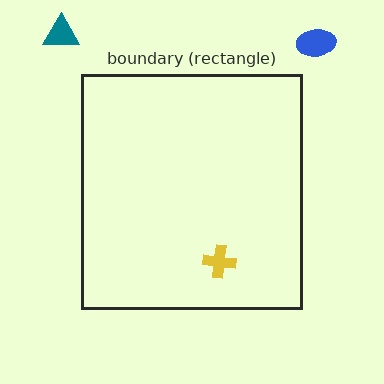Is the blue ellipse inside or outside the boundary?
Outside.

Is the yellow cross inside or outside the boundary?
Inside.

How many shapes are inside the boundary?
1 inside, 2 outside.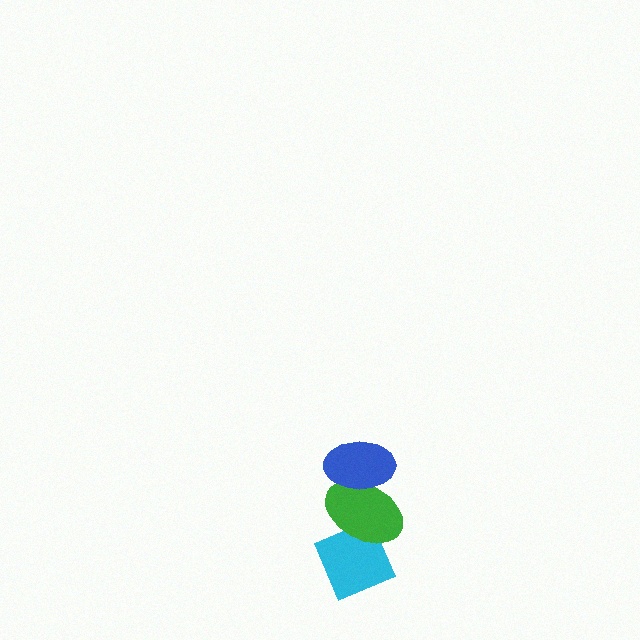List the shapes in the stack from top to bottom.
From top to bottom: the blue ellipse, the green ellipse, the cyan diamond.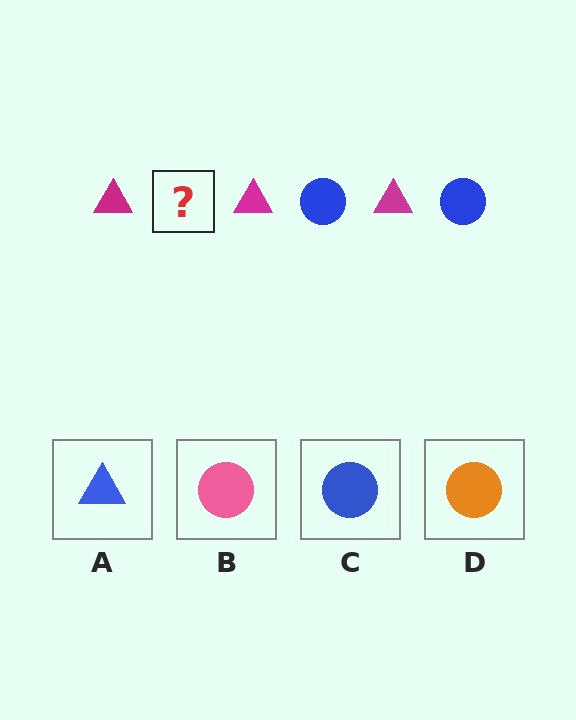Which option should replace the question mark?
Option C.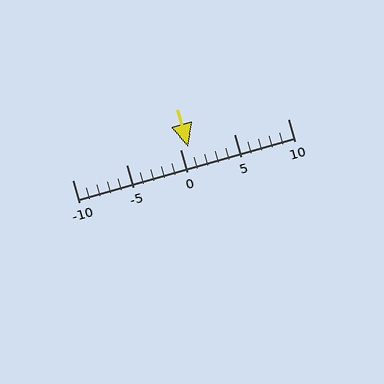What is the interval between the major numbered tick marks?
The major tick marks are spaced 5 units apart.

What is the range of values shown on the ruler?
The ruler shows values from -10 to 10.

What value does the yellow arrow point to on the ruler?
The yellow arrow points to approximately 1.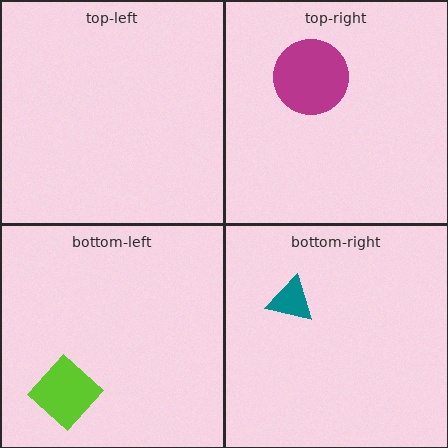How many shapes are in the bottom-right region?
1.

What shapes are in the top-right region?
The magenta circle.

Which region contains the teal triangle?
The bottom-right region.